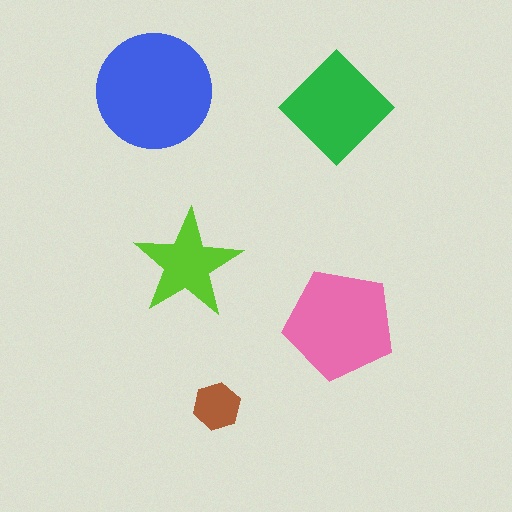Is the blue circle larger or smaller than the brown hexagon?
Larger.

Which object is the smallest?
The brown hexagon.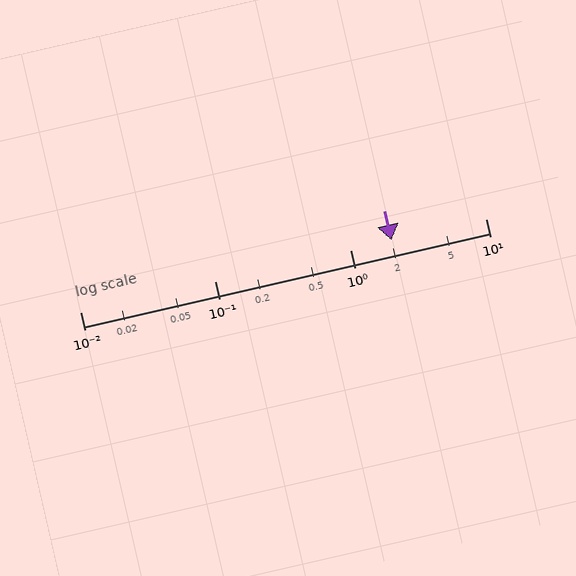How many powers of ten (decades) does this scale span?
The scale spans 3 decades, from 0.01 to 10.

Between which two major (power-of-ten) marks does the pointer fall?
The pointer is between 1 and 10.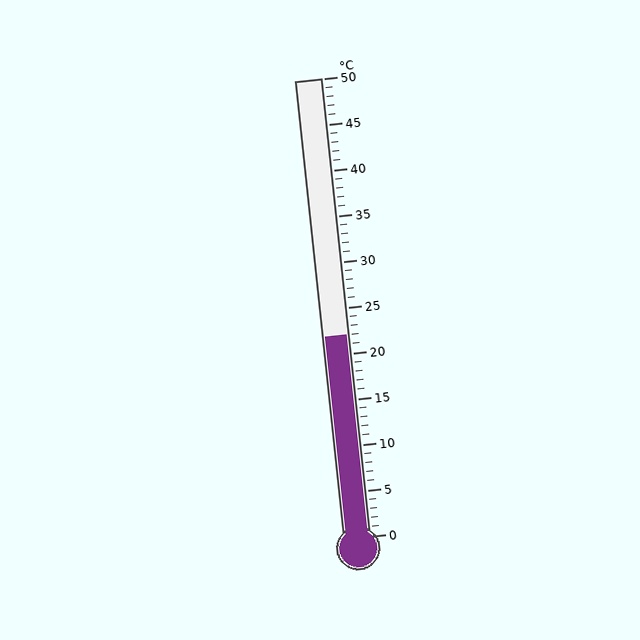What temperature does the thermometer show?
The thermometer shows approximately 22°C.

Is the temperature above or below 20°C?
The temperature is above 20°C.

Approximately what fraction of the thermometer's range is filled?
The thermometer is filled to approximately 45% of its range.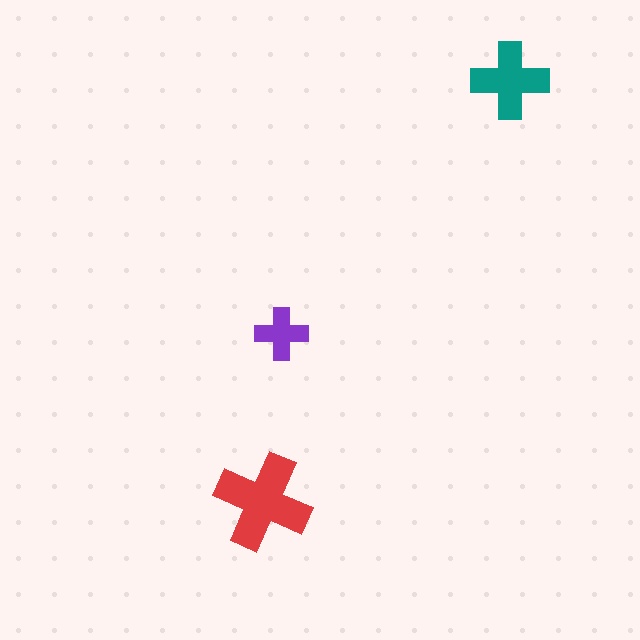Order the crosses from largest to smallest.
the red one, the teal one, the purple one.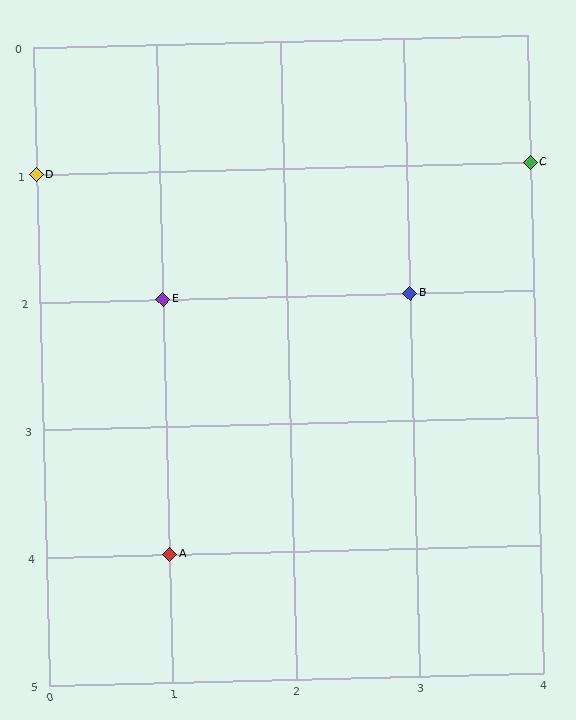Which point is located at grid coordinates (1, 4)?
Point A is at (1, 4).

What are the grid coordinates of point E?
Point E is at grid coordinates (1, 2).